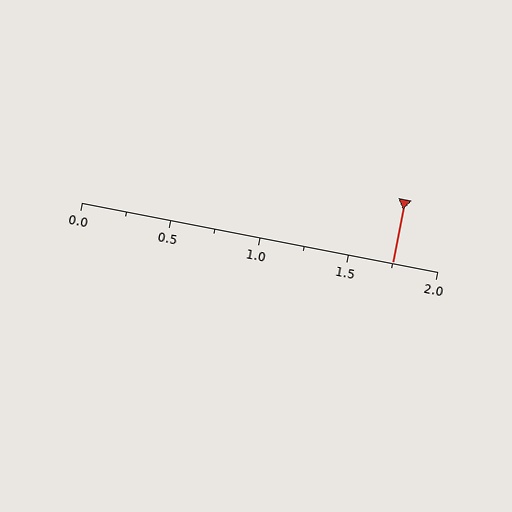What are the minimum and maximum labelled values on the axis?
The axis runs from 0.0 to 2.0.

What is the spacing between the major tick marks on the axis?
The major ticks are spaced 0.5 apart.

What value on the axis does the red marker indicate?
The marker indicates approximately 1.75.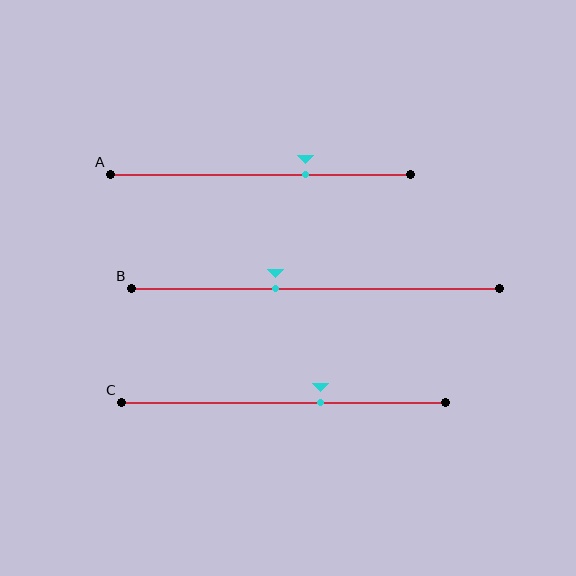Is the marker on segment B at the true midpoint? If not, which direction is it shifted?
No, the marker on segment B is shifted to the left by about 11% of the segment length.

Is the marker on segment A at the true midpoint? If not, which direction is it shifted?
No, the marker on segment A is shifted to the right by about 15% of the segment length.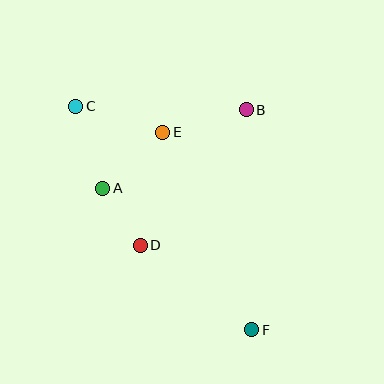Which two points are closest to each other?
Points A and D are closest to each other.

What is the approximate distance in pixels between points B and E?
The distance between B and E is approximately 87 pixels.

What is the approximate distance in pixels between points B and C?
The distance between B and C is approximately 171 pixels.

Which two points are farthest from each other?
Points C and F are farthest from each other.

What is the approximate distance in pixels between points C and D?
The distance between C and D is approximately 153 pixels.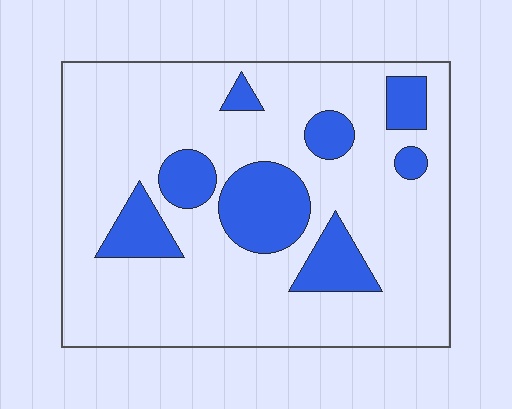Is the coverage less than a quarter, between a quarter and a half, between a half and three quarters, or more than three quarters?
Less than a quarter.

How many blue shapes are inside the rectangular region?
8.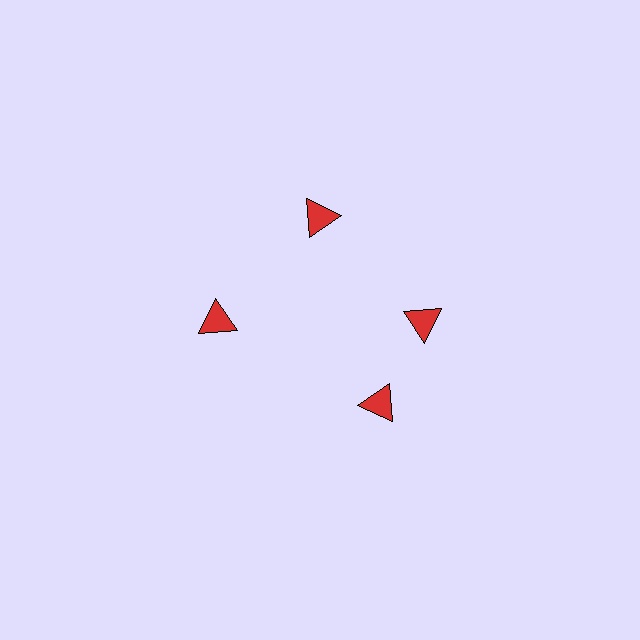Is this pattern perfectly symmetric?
No. The 4 red triangles are arranged in a ring, but one element near the 6 o'clock position is rotated out of alignment along the ring, breaking the 4-fold rotational symmetry.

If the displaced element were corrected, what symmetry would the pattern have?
It would have 4-fold rotational symmetry — the pattern would map onto itself every 90 degrees.